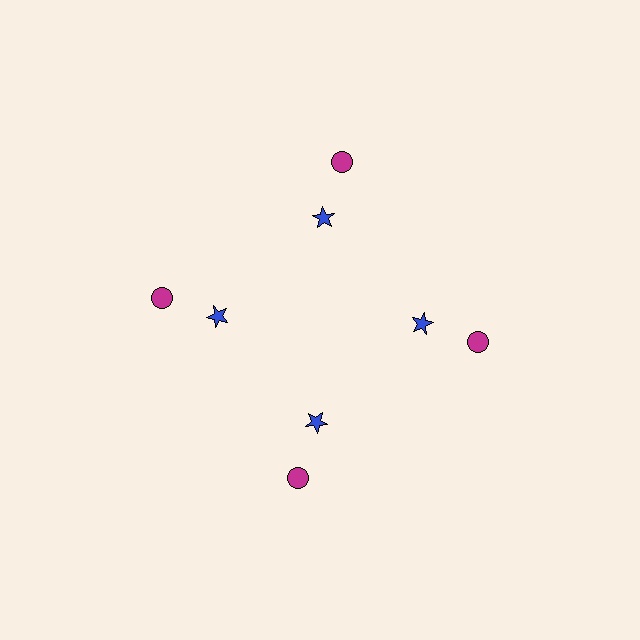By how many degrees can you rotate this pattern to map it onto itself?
The pattern maps onto itself every 90 degrees of rotation.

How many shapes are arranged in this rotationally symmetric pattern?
There are 8 shapes, arranged in 4 groups of 2.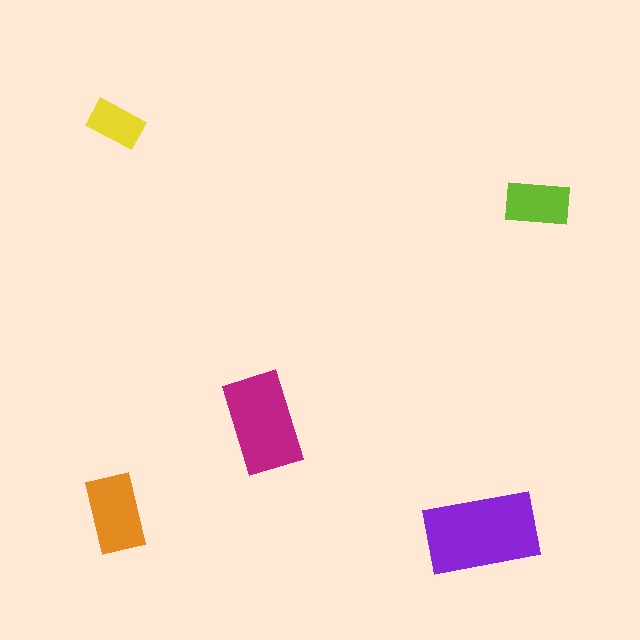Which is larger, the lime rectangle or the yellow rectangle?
The lime one.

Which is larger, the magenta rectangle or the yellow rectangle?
The magenta one.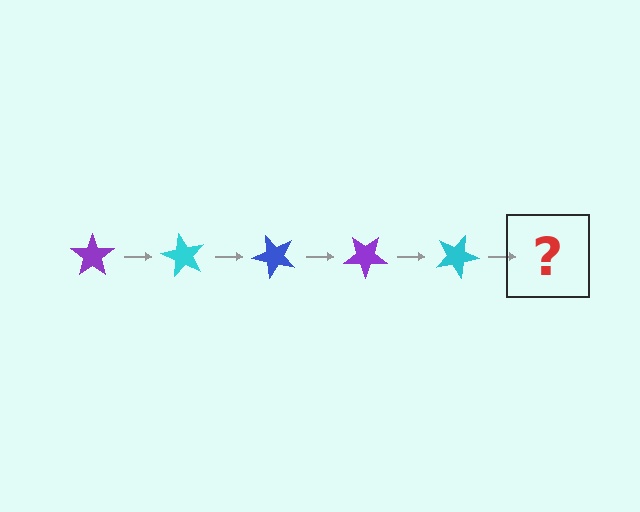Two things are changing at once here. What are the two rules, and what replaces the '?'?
The two rules are that it rotates 60 degrees each step and the color cycles through purple, cyan, and blue. The '?' should be a blue star, rotated 300 degrees from the start.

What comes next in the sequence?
The next element should be a blue star, rotated 300 degrees from the start.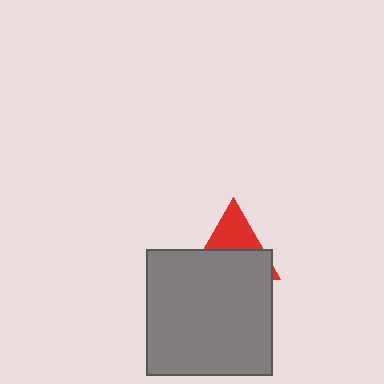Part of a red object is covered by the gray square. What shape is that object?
It is a triangle.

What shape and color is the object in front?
The object in front is a gray square.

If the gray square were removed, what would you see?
You would see the complete red triangle.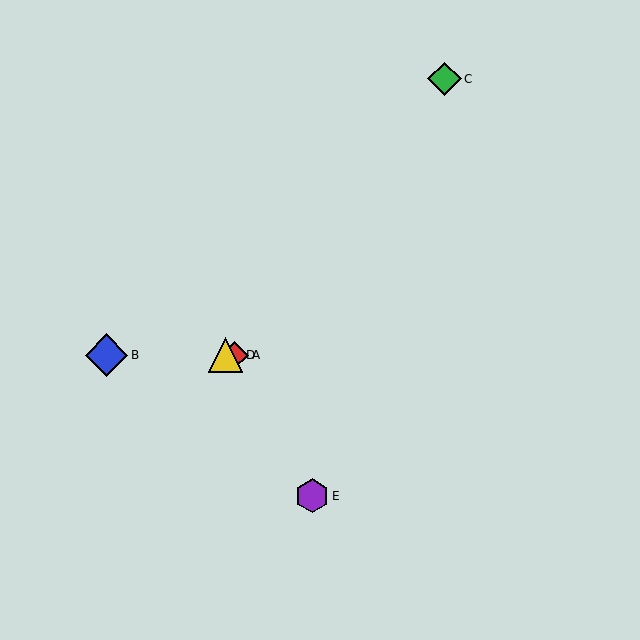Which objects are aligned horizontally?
Objects A, B, D are aligned horizontally.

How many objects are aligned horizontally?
3 objects (A, B, D) are aligned horizontally.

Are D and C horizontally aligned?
No, D is at y≈355 and C is at y≈79.